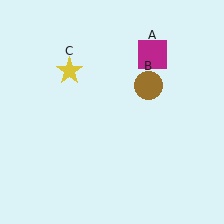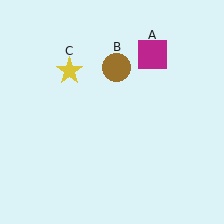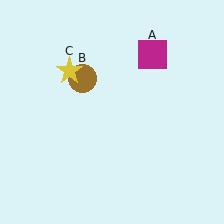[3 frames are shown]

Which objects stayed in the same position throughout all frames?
Magenta square (object A) and yellow star (object C) remained stationary.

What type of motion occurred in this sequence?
The brown circle (object B) rotated counterclockwise around the center of the scene.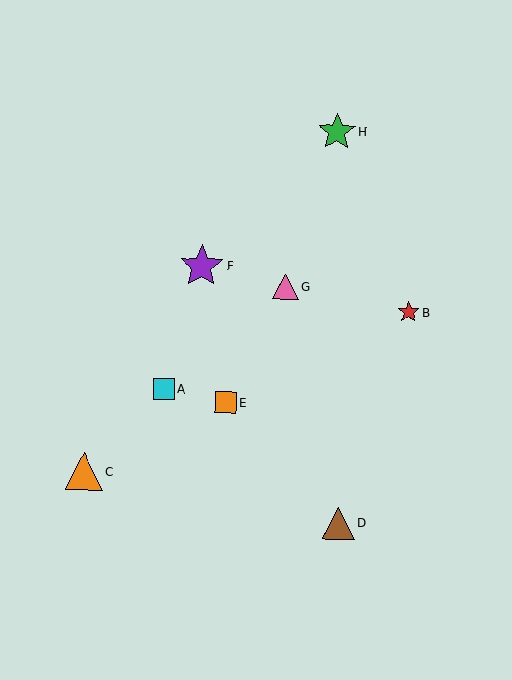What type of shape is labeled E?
Shape E is an orange square.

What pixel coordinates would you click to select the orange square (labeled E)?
Click at (225, 402) to select the orange square E.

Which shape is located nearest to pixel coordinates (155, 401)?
The cyan square (labeled A) at (164, 389) is nearest to that location.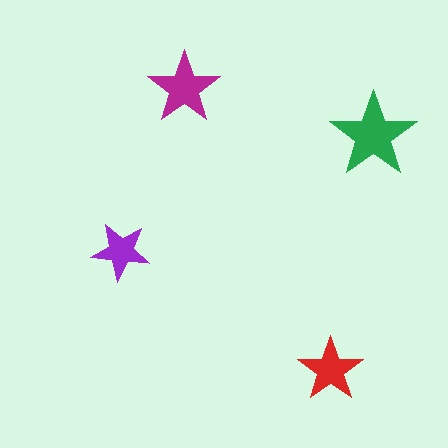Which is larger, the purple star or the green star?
The green one.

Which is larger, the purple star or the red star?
The red one.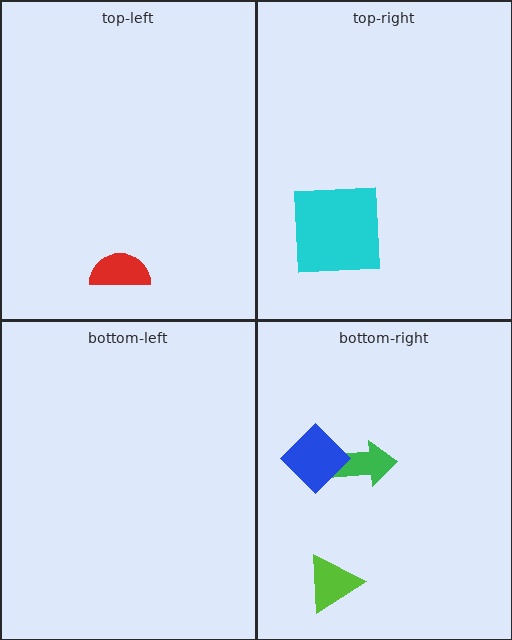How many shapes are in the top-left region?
1.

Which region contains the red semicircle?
The top-left region.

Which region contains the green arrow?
The bottom-right region.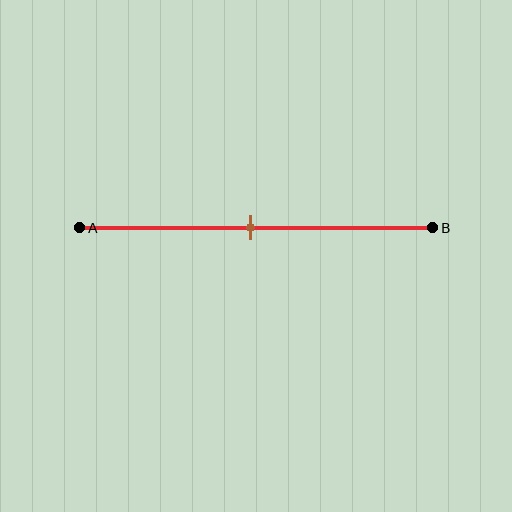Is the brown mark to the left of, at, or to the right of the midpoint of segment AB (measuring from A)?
The brown mark is approximately at the midpoint of segment AB.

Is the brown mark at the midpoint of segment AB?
Yes, the mark is approximately at the midpoint.